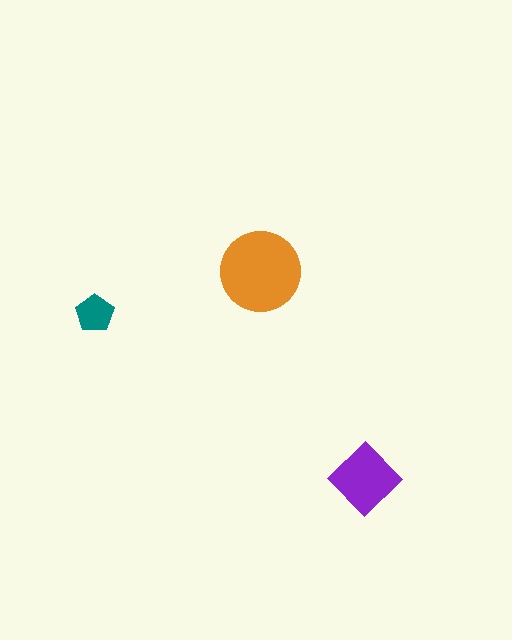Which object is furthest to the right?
The purple diamond is rightmost.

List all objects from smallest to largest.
The teal pentagon, the purple diamond, the orange circle.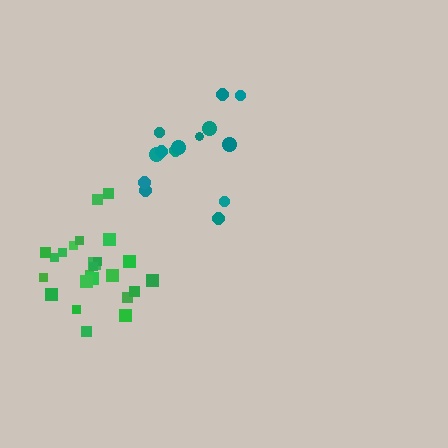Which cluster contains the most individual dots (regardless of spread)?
Green (24).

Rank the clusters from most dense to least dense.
green, teal.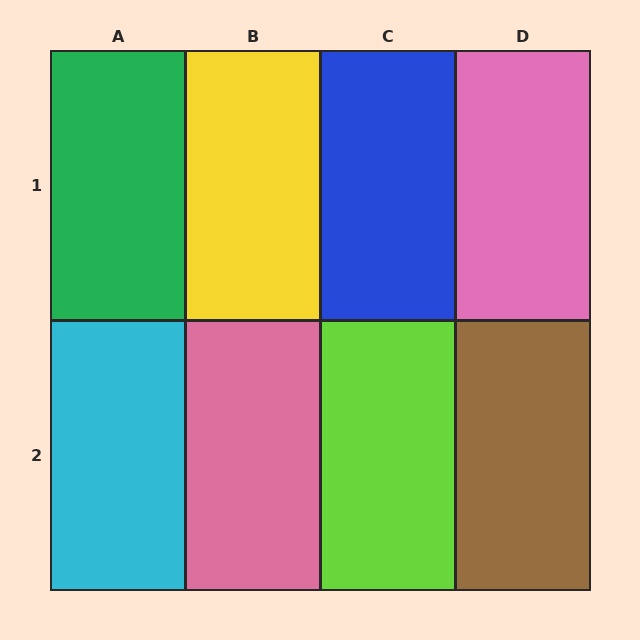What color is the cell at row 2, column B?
Pink.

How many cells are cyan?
1 cell is cyan.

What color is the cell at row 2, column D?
Brown.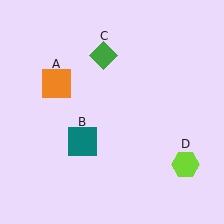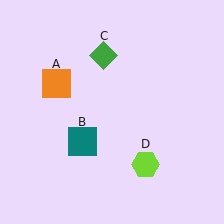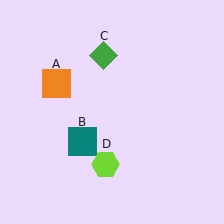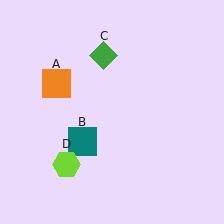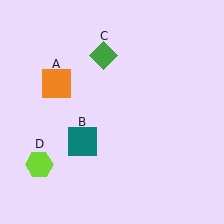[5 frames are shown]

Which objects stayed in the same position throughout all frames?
Orange square (object A) and teal square (object B) and green diamond (object C) remained stationary.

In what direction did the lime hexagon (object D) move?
The lime hexagon (object D) moved left.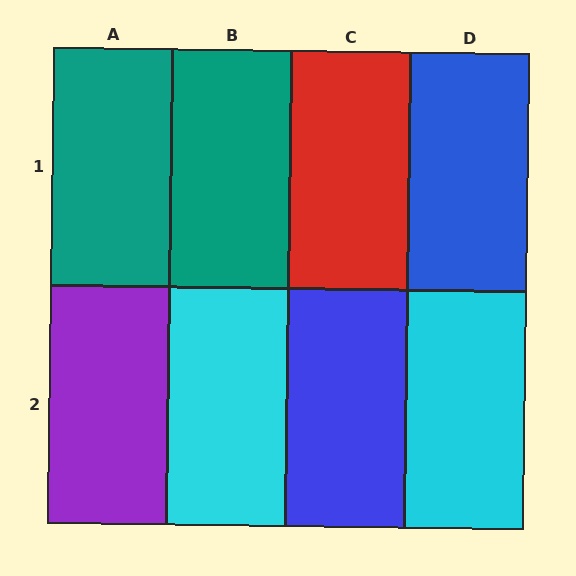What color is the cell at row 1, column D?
Blue.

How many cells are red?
1 cell is red.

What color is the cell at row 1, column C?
Red.